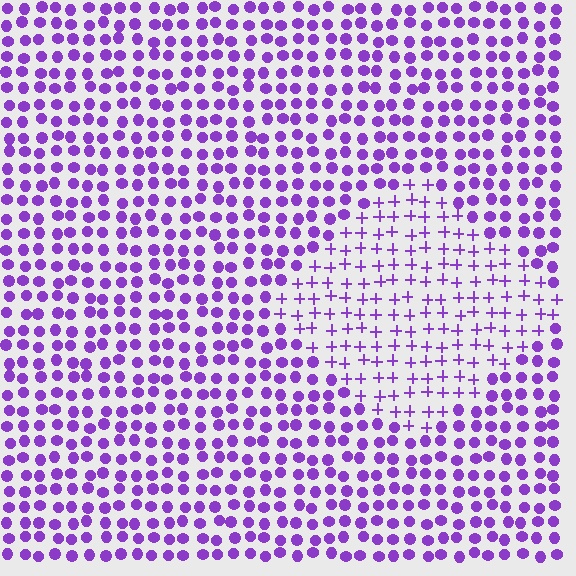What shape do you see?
I see a diamond.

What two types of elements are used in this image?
The image uses plus signs inside the diamond region and circles outside it.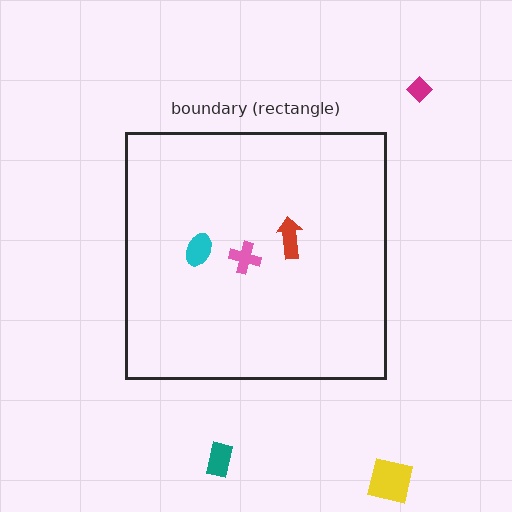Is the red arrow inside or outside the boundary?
Inside.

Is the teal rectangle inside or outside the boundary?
Outside.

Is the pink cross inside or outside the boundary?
Inside.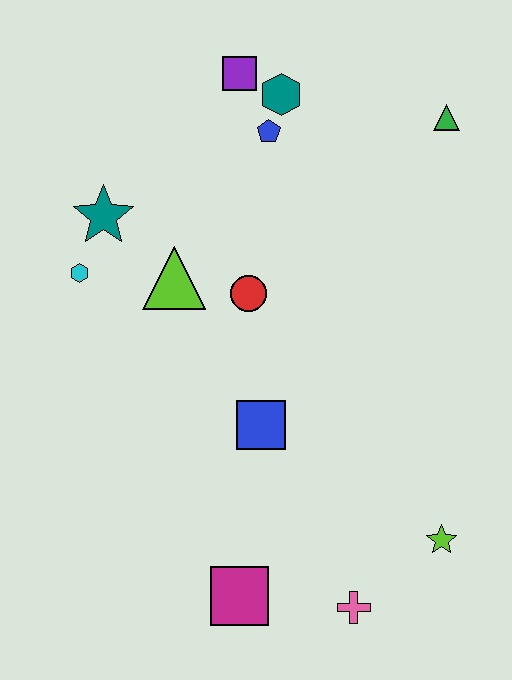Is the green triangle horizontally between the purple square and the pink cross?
No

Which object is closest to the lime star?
The pink cross is closest to the lime star.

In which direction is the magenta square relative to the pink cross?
The magenta square is to the left of the pink cross.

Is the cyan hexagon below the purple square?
Yes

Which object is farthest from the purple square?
The pink cross is farthest from the purple square.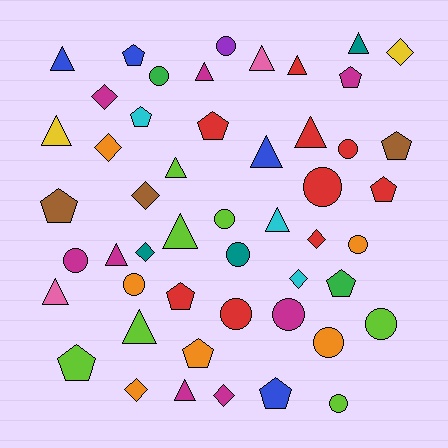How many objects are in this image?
There are 50 objects.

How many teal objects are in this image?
There are 3 teal objects.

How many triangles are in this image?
There are 15 triangles.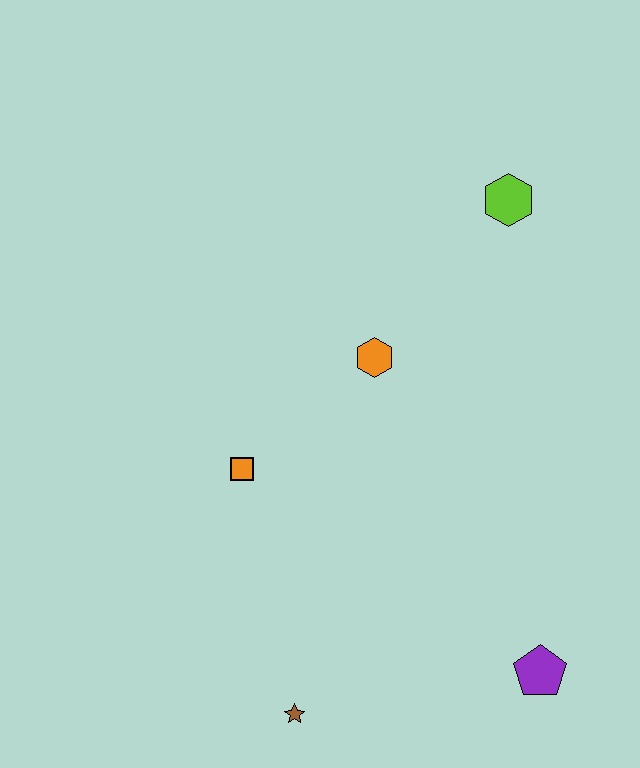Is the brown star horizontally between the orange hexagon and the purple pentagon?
No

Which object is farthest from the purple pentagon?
The lime hexagon is farthest from the purple pentagon.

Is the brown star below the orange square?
Yes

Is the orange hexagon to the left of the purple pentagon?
Yes